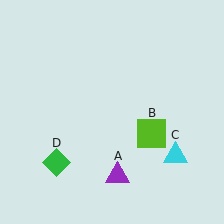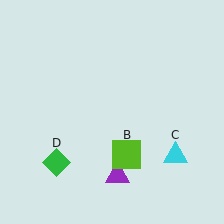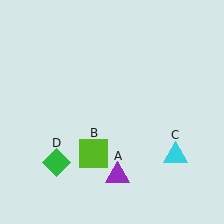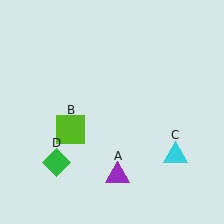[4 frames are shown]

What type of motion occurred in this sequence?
The lime square (object B) rotated clockwise around the center of the scene.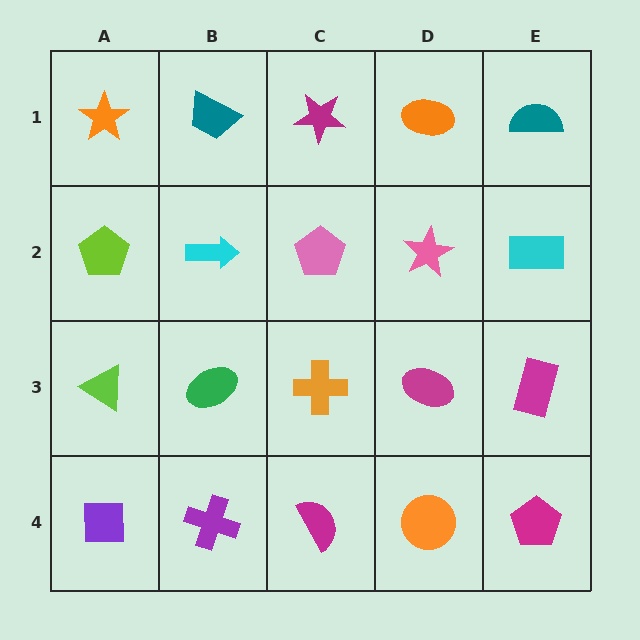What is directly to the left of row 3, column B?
A lime triangle.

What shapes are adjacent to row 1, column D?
A pink star (row 2, column D), a magenta star (row 1, column C), a teal semicircle (row 1, column E).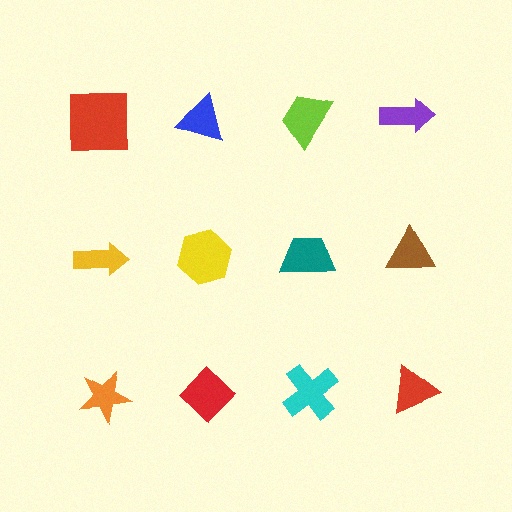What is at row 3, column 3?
A cyan cross.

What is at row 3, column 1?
An orange star.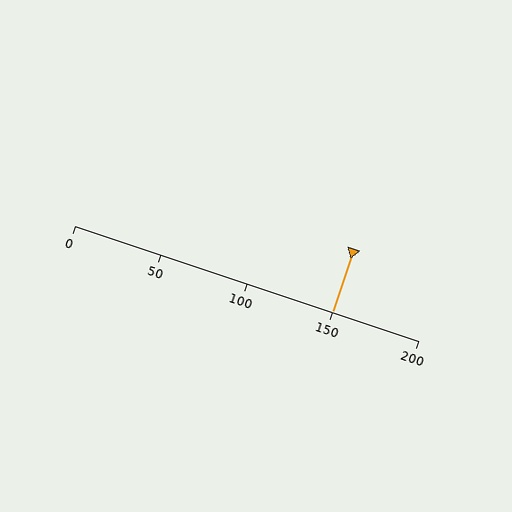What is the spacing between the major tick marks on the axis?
The major ticks are spaced 50 apart.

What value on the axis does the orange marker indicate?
The marker indicates approximately 150.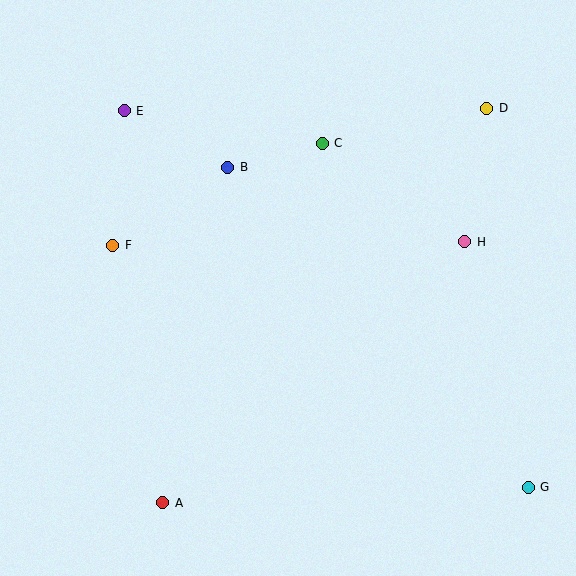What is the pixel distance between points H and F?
The distance between H and F is 352 pixels.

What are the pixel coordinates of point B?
Point B is at (228, 167).